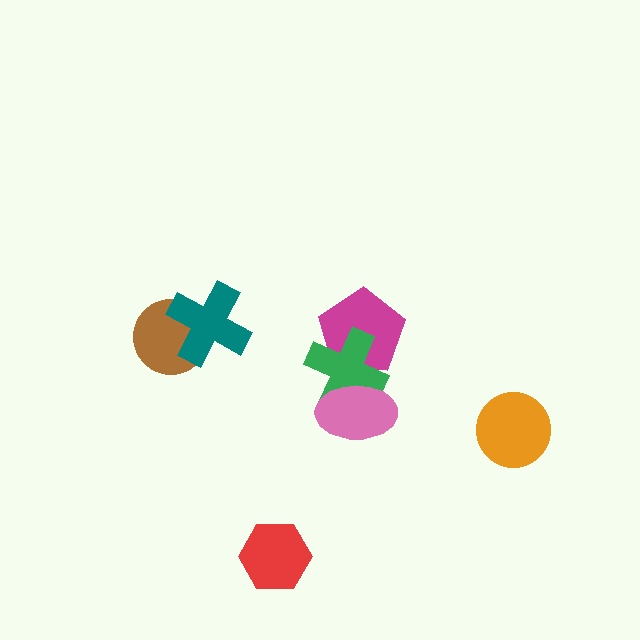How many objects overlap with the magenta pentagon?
1 object overlaps with the magenta pentagon.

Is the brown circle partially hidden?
Yes, it is partially covered by another shape.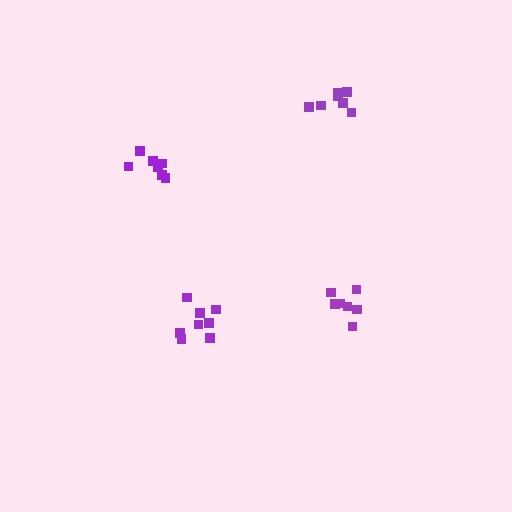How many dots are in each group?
Group 1: 7 dots, Group 2: 7 dots, Group 3: 8 dots, Group 4: 8 dots (30 total).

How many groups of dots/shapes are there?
There are 4 groups.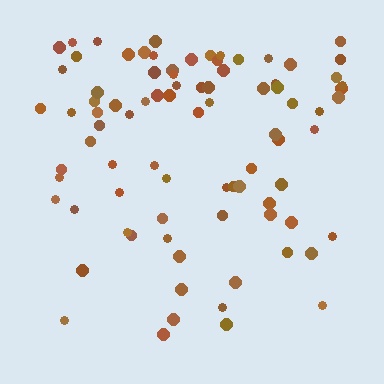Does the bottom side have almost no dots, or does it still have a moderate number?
Still a moderate number, just noticeably fewer than the top.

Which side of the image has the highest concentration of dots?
The top.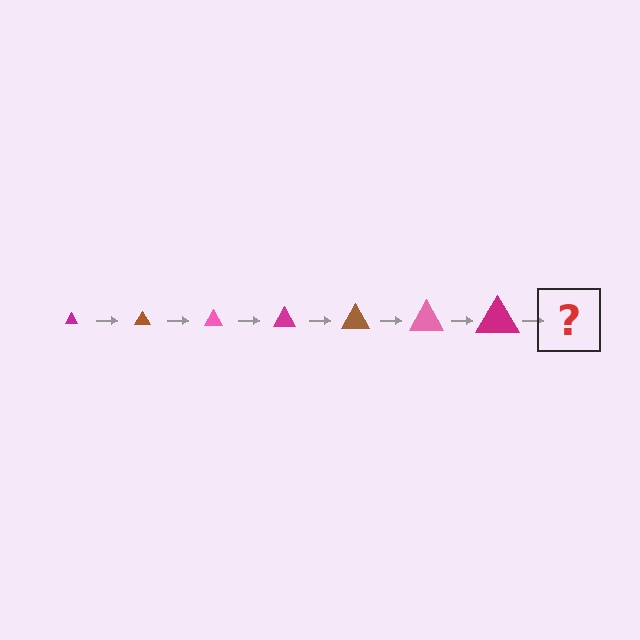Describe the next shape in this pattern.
It should be a brown triangle, larger than the previous one.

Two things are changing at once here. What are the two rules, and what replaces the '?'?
The two rules are that the triangle grows larger each step and the color cycles through magenta, brown, and pink. The '?' should be a brown triangle, larger than the previous one.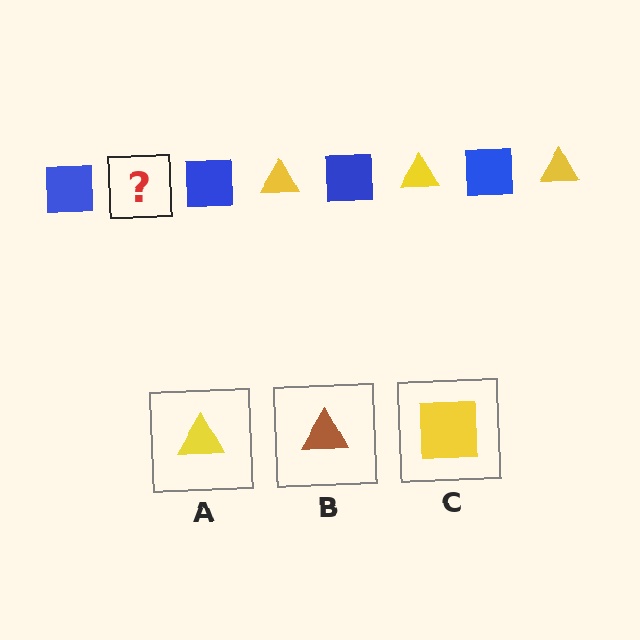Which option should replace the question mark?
Option A.